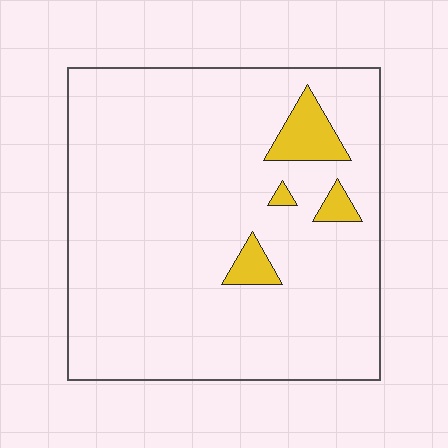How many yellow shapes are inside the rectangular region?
4.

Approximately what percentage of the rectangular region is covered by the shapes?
Approximately 5%.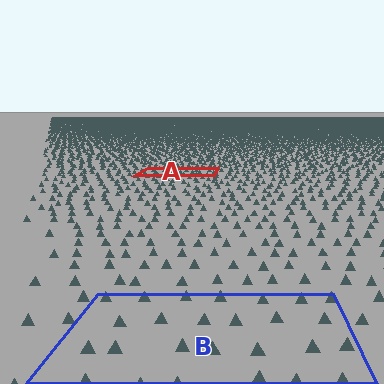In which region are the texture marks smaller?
The texture marks are smaller in region A, because it is farther away.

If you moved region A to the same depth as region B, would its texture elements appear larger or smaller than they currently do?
They would appear larger. At a closer depth, the same texture elements are projected at a bigger on-screen size.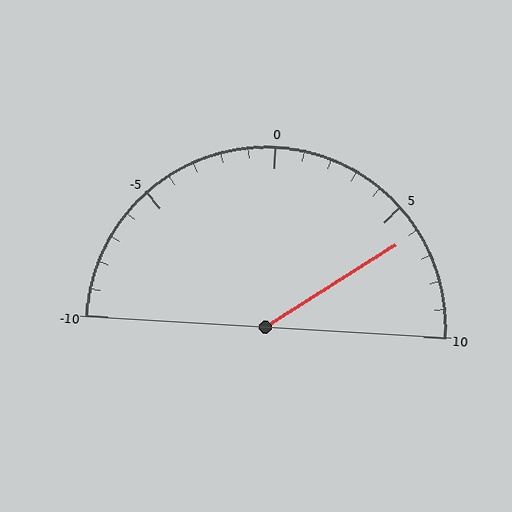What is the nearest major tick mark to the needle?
The nearest major tick mark is 5.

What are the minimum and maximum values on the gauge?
The gauge ranges from -10 to 10.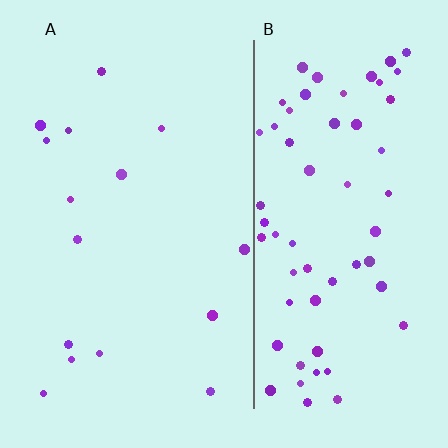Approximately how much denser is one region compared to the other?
Approximately 4.2× — region B over region A.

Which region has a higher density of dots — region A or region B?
B (the right).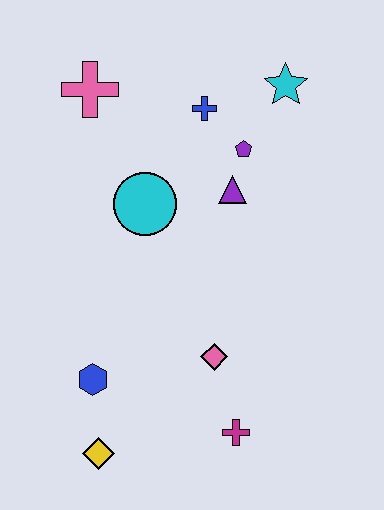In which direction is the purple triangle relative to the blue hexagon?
The purple triangle is above the blue hexagon.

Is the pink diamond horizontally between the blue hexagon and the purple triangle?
Yes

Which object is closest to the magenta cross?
The pink diamond is closest to the magenta cross.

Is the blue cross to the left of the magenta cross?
Yes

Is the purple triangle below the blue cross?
Yes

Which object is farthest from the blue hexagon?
The cyan star is farthest from the blue hexagon.